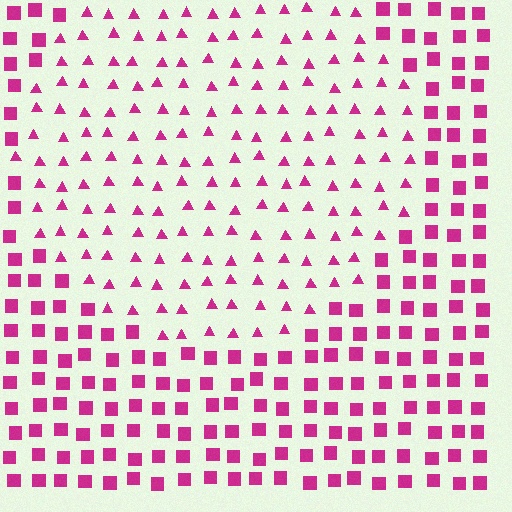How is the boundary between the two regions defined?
The boundary is defined by a change in element shape: triangles inside vs. squares outside. All elements share the same color and spacing.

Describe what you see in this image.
The image is filled with small magenta elements arranged in a uniform grid. A circle-shaped region contains triangles, while the surrounding area contains squares. The boundary is defined purely by the change in element shape.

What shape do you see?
I see a circle.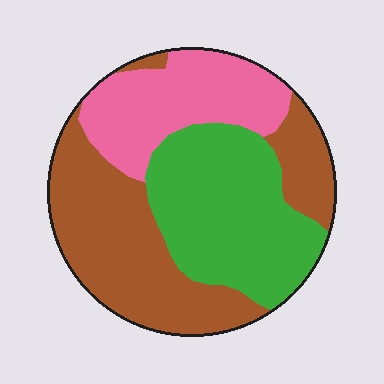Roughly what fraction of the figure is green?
Green takes up about one third (1/3) of the figure.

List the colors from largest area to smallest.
From largest to smallest: brown, green, pink.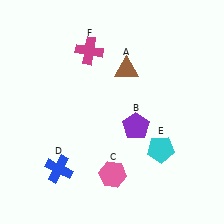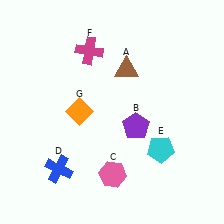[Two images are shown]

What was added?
An orange diamond (G) was added in Image 2.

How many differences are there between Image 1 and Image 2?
There is 1 difference between the two images.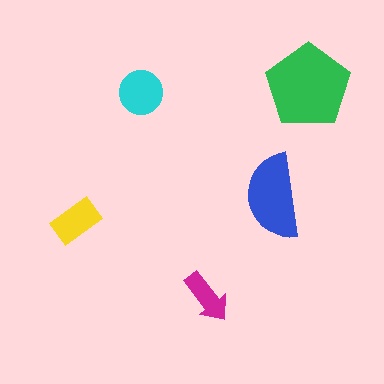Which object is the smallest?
The magenta arrow.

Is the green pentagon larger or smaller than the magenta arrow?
Larger.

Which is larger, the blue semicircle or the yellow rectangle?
The blue semicircle.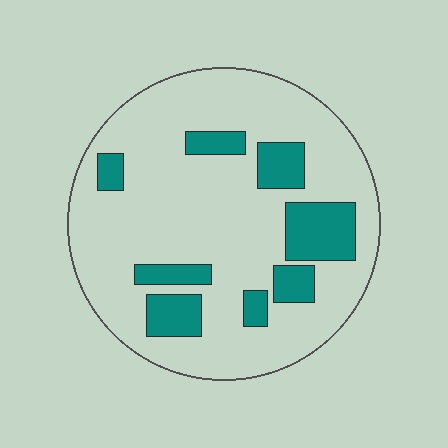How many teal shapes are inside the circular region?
8.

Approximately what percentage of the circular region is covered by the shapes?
Approximately 20%.